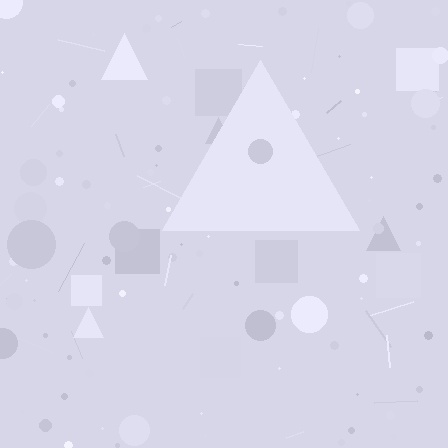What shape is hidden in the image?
A triangle is hidden in the image.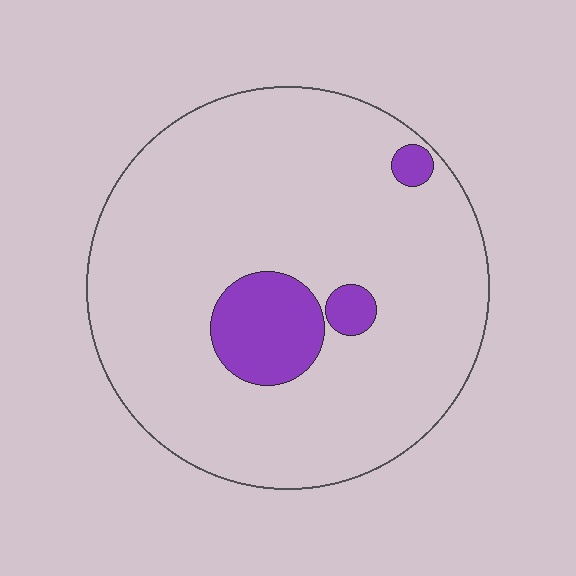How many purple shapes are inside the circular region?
3.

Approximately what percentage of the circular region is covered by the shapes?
Approximately 10%.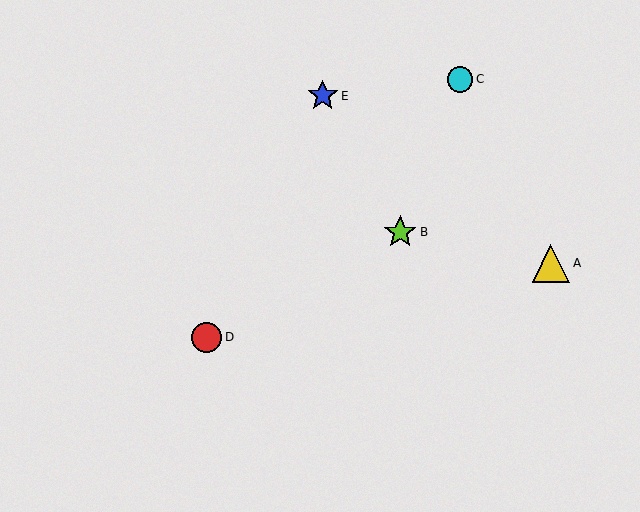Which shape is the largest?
The yellow triangle (labeled A) is the largest.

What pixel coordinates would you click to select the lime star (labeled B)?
Click at (400, 232) to select the lime star B.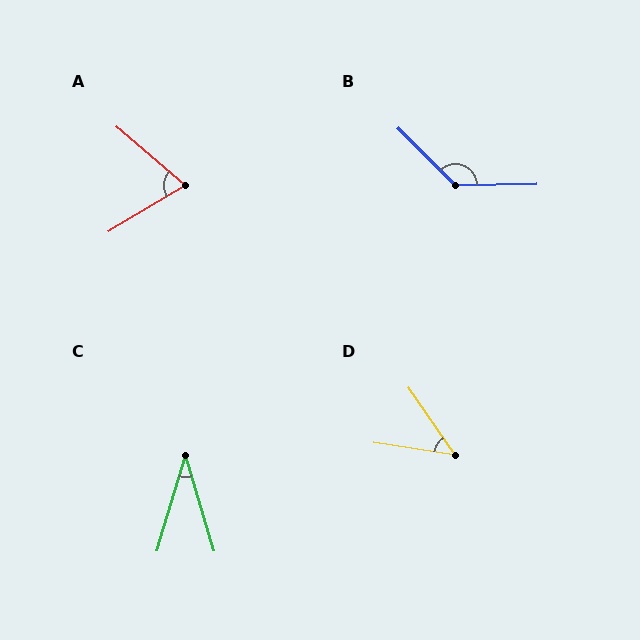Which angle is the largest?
B, at approximately 134 degrees.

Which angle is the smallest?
C, at approximately 33 degrees.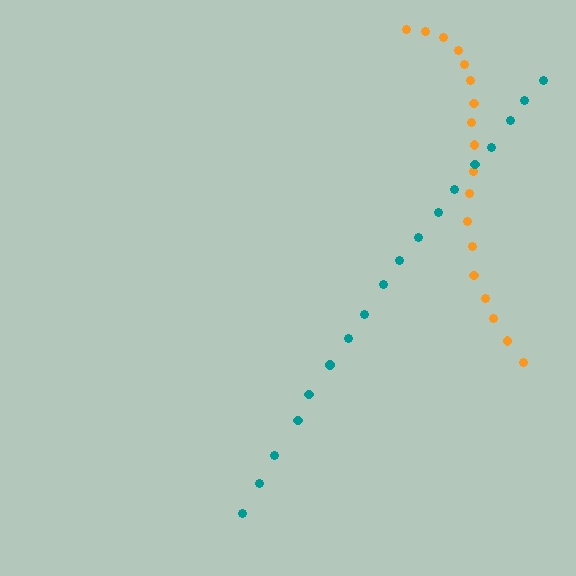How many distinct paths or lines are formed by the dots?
There are 2 distinct paths.